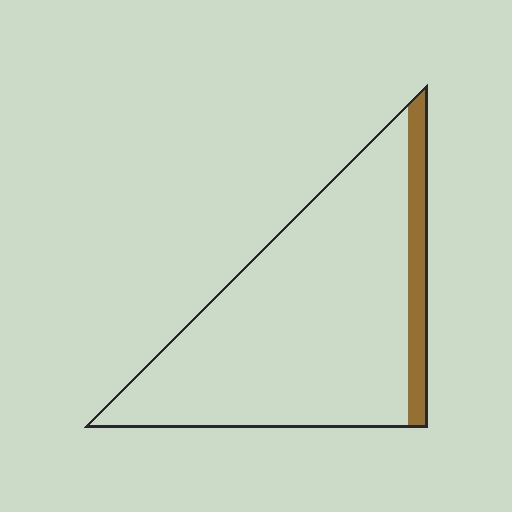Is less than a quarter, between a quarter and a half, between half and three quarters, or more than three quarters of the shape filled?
Less than a quarter.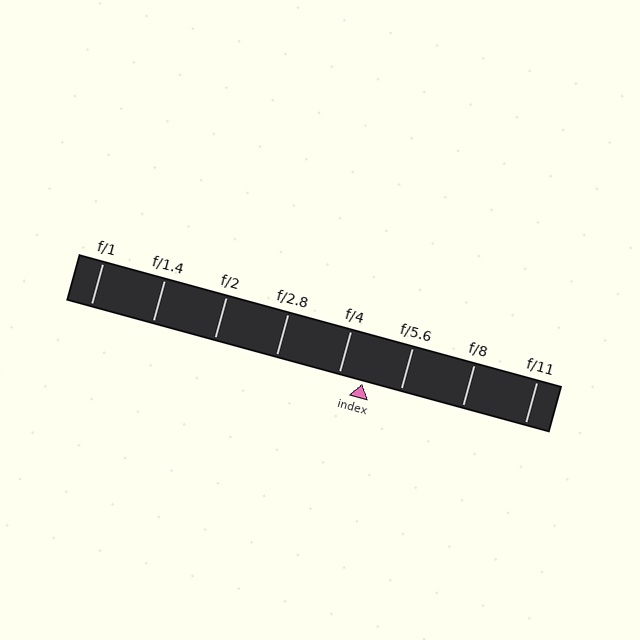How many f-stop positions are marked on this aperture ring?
There are 8 f-stop positions marked.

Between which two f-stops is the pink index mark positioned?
The index mark is between f/4 and f/5.6.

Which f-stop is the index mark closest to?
The index mark is closest to f/4.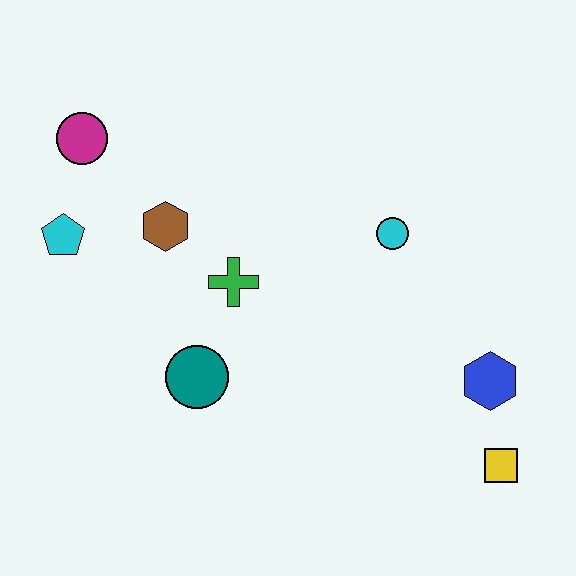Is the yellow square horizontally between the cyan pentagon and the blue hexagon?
No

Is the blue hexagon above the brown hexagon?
No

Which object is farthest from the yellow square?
The magenta circle is farthest from the yellow square.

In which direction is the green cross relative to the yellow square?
The green cross is to the left of the yellow square.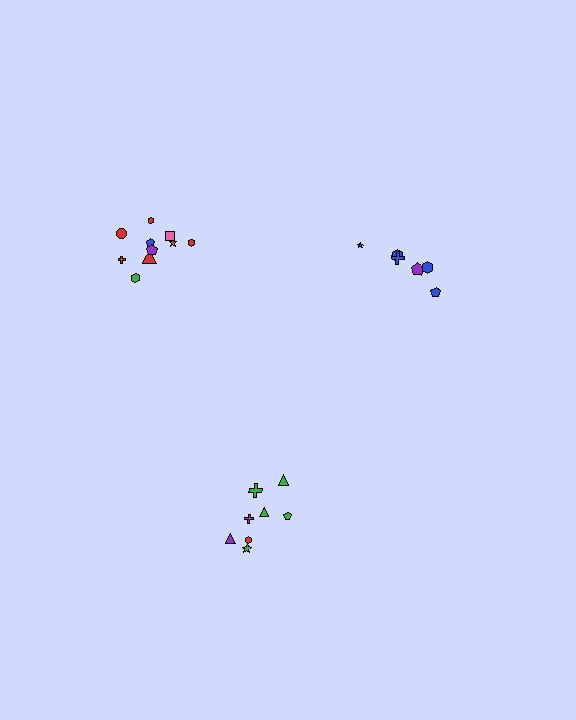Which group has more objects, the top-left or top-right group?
The top-left group.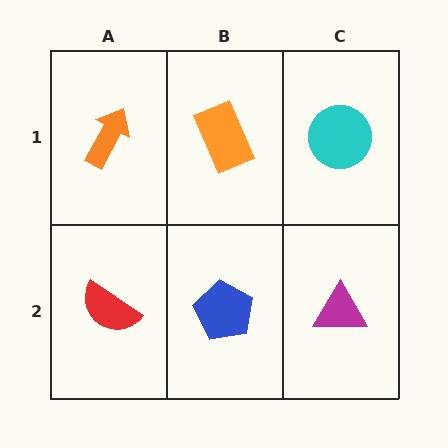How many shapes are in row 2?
3 shapes.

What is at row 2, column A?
A red semicircle.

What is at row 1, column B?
An orange rectangle.